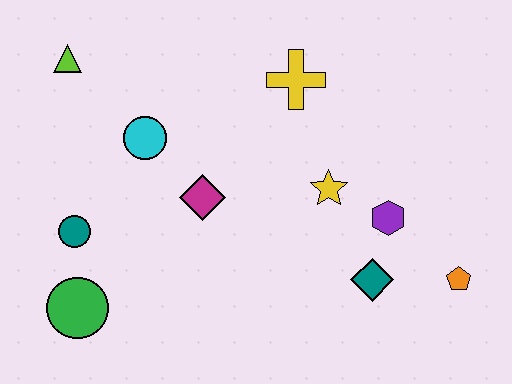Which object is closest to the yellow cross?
The yellow star is closest to the yellow cross.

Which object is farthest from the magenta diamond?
The orange pentagon is farthest from the magenta diamond.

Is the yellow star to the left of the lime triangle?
No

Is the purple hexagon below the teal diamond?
No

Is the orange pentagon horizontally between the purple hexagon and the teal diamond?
No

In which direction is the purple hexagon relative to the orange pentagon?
The purple hexagon is to the left of the orange pentagon.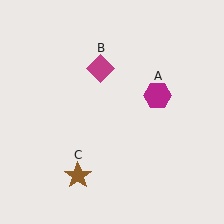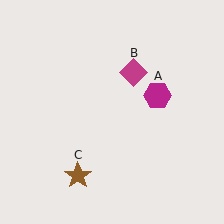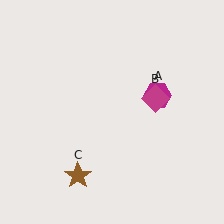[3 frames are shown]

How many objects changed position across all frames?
1 object changed position: magenta diamond (object B).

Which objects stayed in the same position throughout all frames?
Magenta hexagon (object A) and brown star (object C) remained stationary.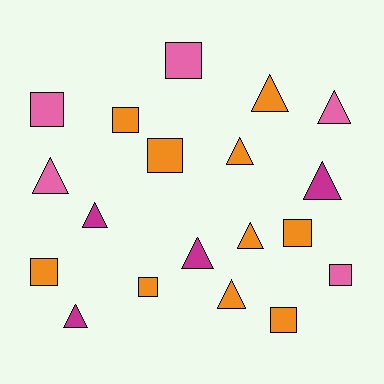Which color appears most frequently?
Orange, with 10 objects.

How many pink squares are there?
There are 3 pink squares.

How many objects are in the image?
There are 19 objects.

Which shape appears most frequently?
Triangle, with 10 objects.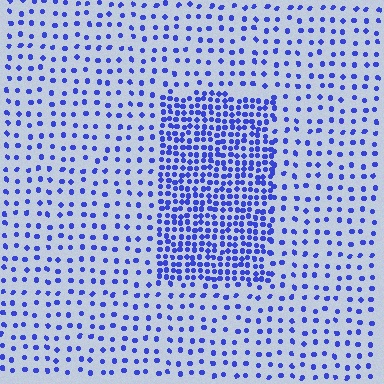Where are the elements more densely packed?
The elements are more densely packed inside the rectangle boundary.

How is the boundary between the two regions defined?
The boundary is defined by a change in element density (approximately 2.6x ratio). All elements are the same color, size, and shape.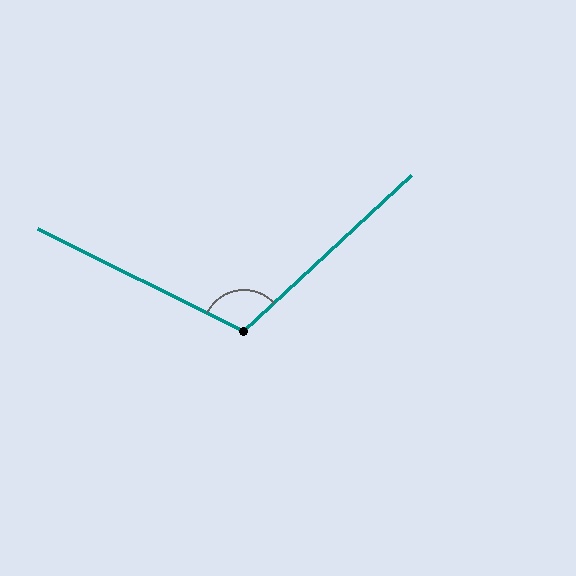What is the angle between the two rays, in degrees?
Approximately 111 degrees.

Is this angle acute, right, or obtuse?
It is obtuse.